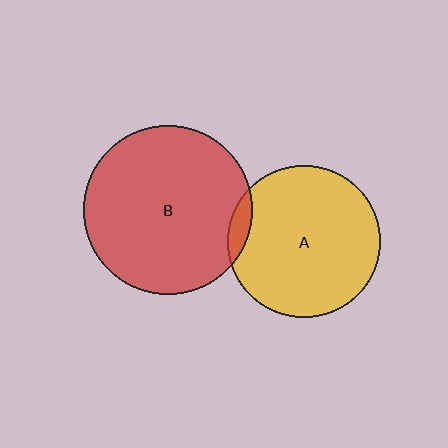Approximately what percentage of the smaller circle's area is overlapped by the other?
Approximately 5%.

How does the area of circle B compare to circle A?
Approximately 1.2 times.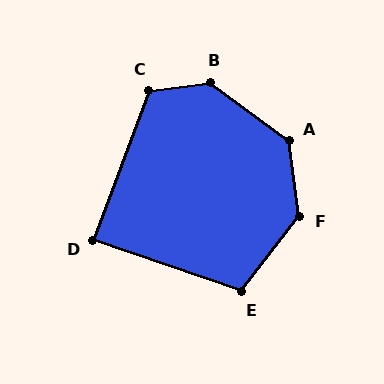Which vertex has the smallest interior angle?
D, at approximately 88 degrees.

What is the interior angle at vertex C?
Approximately 117 degrees (obtuse).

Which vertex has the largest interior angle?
B, at approximately 137 degrees.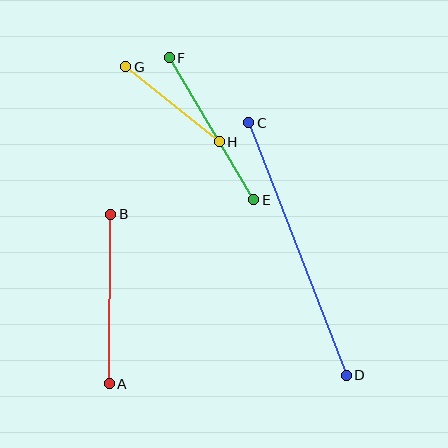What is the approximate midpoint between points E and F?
The midpoint is at approximately (211, 129) pixels.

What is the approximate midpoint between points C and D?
The midpoint is at approximately (297, 249) pixels.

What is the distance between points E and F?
The distance is approximately 165 pixels.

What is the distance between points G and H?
The distance is approximately 120 pixels.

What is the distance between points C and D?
The distance is approximately 270 pixels.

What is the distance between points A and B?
The distance is approximately 170 pixels.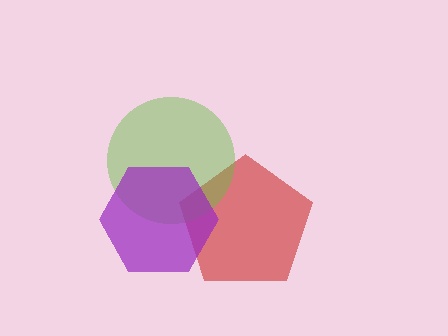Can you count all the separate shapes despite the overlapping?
Yes, there are 3 separate shapes.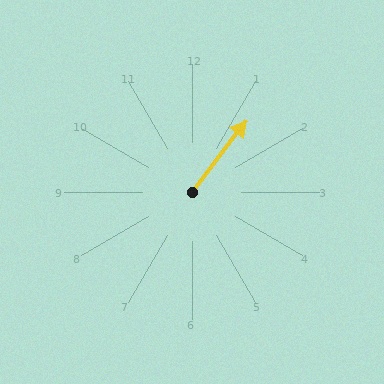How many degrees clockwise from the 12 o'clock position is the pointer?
Approximately 37 degrees.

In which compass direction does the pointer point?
Northeast.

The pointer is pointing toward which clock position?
Roughly 1 o'clock.